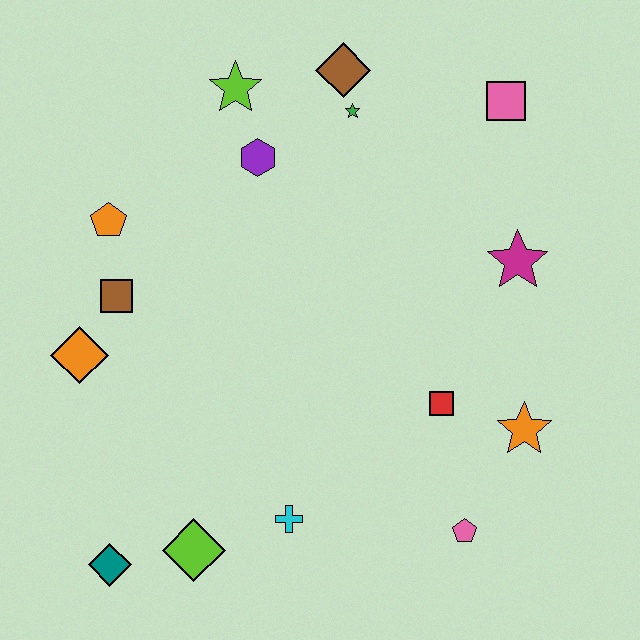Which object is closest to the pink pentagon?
The orange star is closest to the pink pentagon.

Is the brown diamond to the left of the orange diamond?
No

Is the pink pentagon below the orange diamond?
Yes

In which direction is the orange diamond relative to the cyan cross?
The orange diamond is to the left of the cyan cross.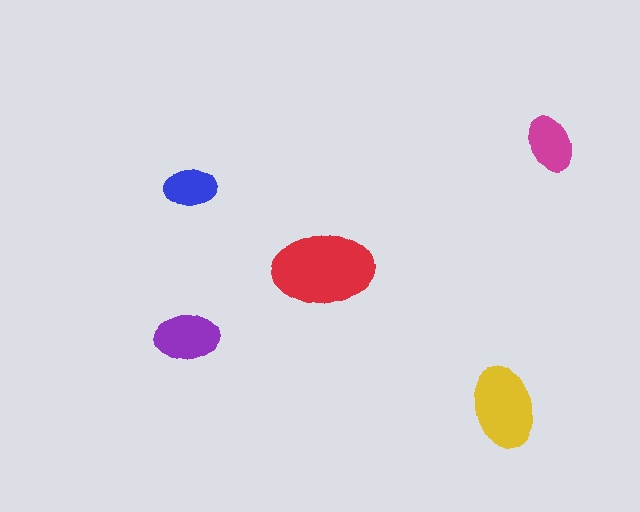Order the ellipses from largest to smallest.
the red one, the yellow one, the purple one, the magenta one, the blue one.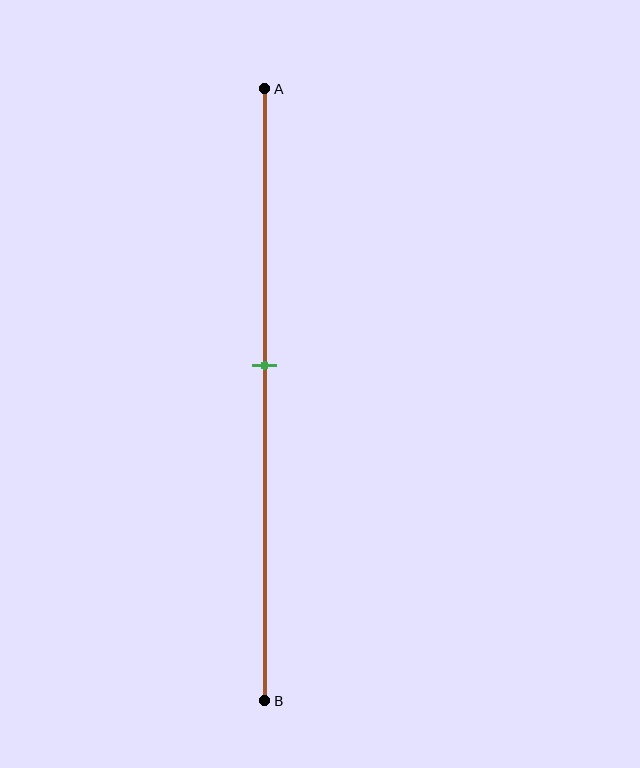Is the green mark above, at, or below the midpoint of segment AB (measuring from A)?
The green mark is above the midpoint of segment AB.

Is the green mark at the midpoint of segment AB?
No, the mark is at about 45% from A, not at the 50% midpoint.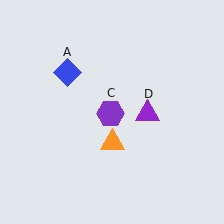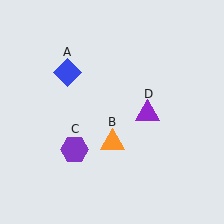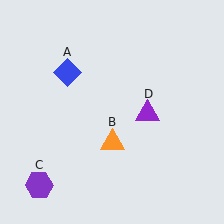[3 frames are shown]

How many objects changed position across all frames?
1 object changed position: purple hexagon (object C).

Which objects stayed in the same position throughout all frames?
Blue diamond (object A) and orange triangle (object B) and purple triangle (object D) remained stationary.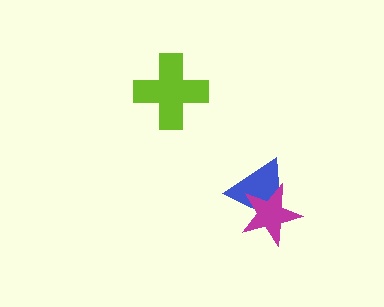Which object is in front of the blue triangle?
The magenta star is in front of the blue triangle.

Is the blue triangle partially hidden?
Yes, it is partially covered by another shape.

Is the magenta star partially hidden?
No, no other shape covers it.